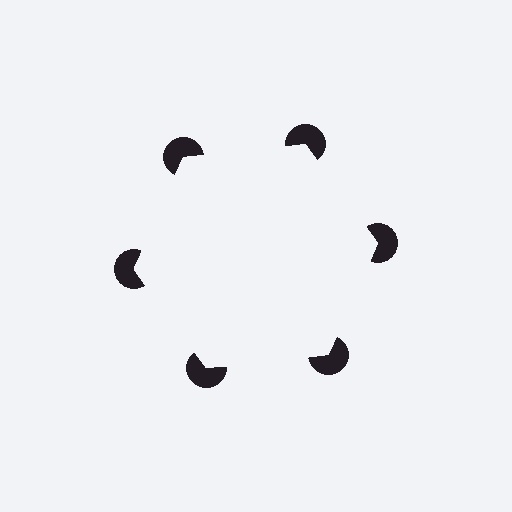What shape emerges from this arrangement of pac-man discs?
An illusory hexagon — its edges are inferred from the aligned wedge cuts in the pac-man discs, not physically drawn.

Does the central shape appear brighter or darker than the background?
It typically appears slightly brighter than the background, even though no actual brightness change is drawn.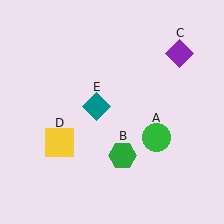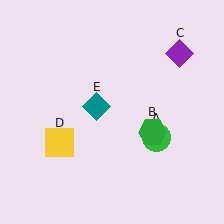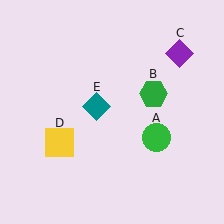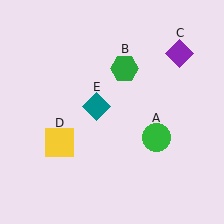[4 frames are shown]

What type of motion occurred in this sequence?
The green hexagon (object B) rotated counterclockwise around the center of the scene.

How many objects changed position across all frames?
1 object changed position: green hexagon (object B).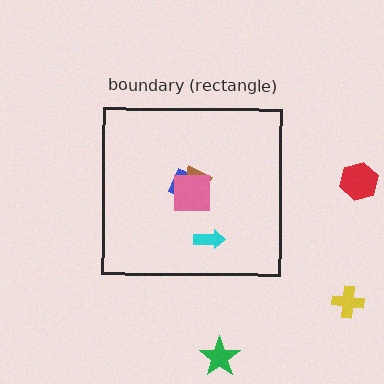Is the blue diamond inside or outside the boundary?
Inside.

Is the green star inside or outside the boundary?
Outside.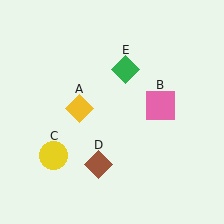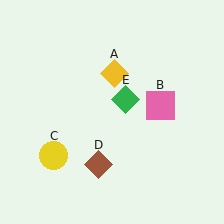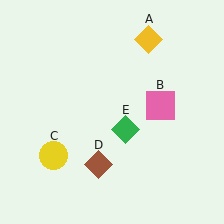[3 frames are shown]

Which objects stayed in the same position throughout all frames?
Pink square (object B) and yellow circle (object C) and brown diamond (object D) remained stationary.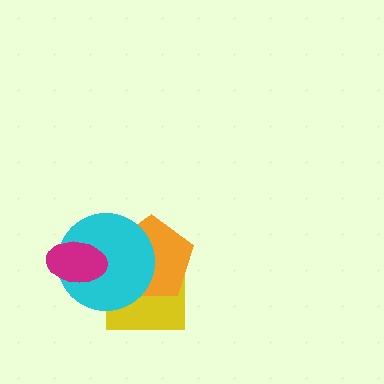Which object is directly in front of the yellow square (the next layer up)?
The orange pentagon is directly in front of the yellow square.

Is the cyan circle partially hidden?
Yes, it is partially covered by another shape.